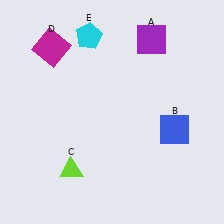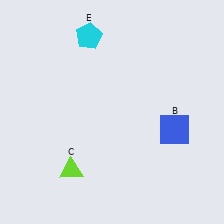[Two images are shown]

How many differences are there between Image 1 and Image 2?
There are 2 differences between the two images.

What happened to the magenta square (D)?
The magenta square (D) was removed in Image 2. It was in the top-left area of Image 1.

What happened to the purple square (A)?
The purple square (A) was removed in Image 2. It was in the top-right area of Image 1.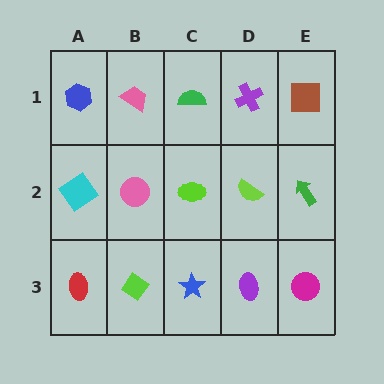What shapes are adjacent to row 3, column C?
A lime ellipse (row 2, column C), a lime diamond (row 3, column B), a purple ellipse (row 3, column D).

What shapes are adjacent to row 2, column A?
A blue hexagon (row 1, column A), a red ellipse (row 3, column A), a pink circle (row 2, column B).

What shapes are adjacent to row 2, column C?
A green semicircle (row 1, column C), a blue star (row 3, column C), a pink circle (row 2, column B), a lime semicircle (row 2, column D).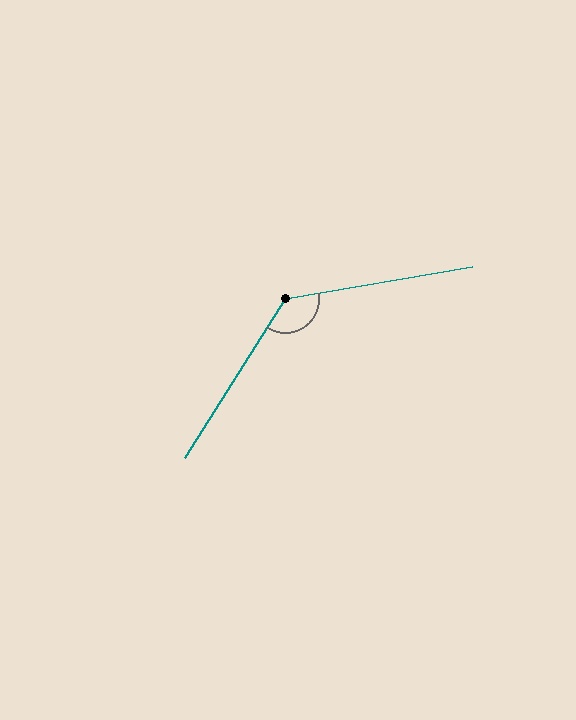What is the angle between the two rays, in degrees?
Approximately 132 degrees.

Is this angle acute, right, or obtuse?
It is obtuse.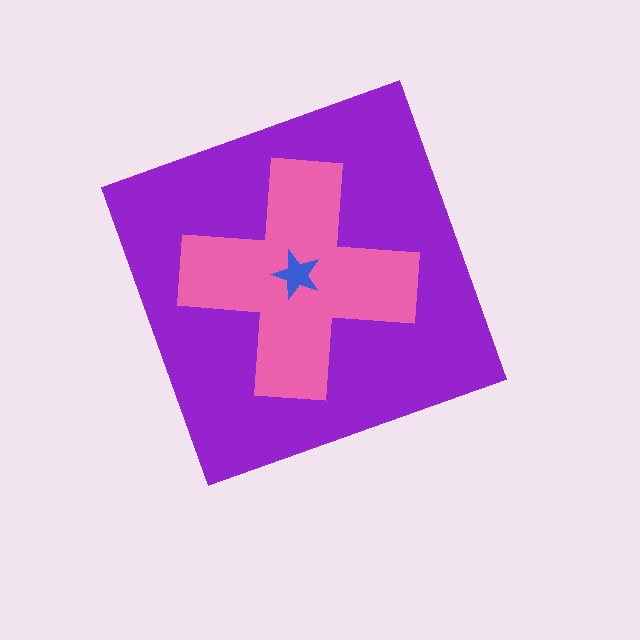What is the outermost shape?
The purple diamond.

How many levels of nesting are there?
3.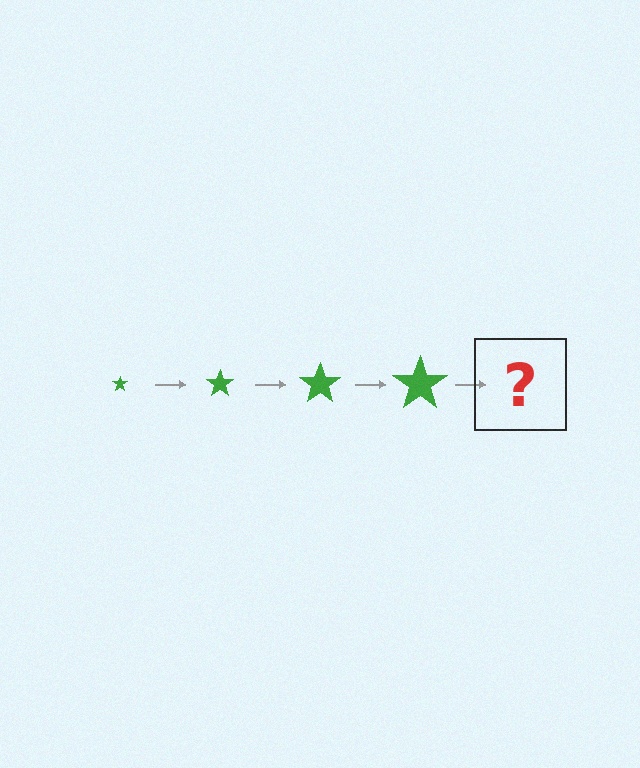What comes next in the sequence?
The next element should be a green star, larger than the previous one.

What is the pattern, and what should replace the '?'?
The pattern is that the star gets progressively larger each step. The '?' should be a green star, larger than the previous one.